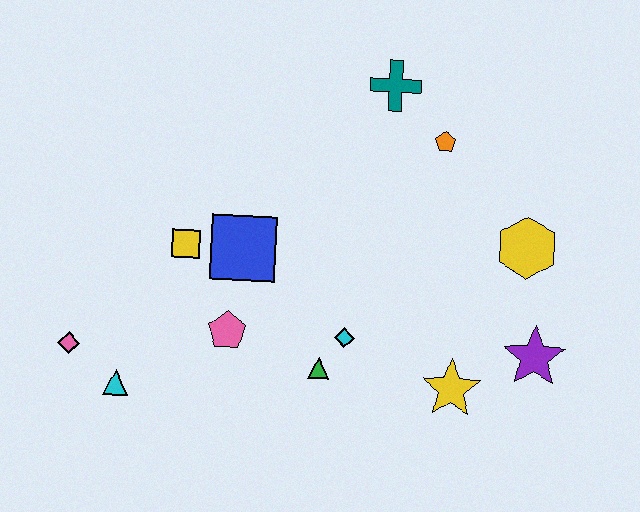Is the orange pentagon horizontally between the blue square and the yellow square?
No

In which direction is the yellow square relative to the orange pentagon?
The yellow square is to the left of the orange pentagon.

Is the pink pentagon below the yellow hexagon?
Yes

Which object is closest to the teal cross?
The orange pentagon is closest to the teal cross.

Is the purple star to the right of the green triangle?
Yes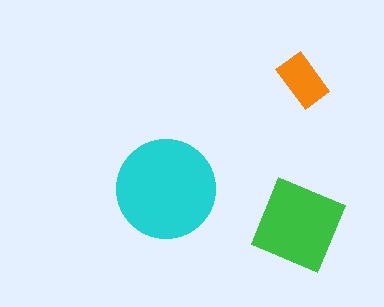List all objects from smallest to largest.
The orange rectangle, the green diamond, the cyan circle.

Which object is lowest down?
The green diamond is bottommost.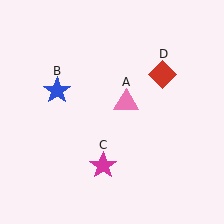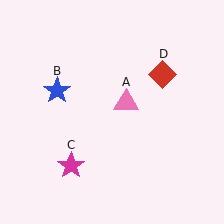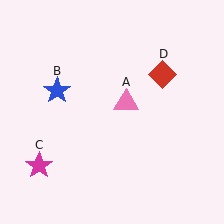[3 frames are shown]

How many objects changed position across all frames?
1 object changed position: magenta star (object C).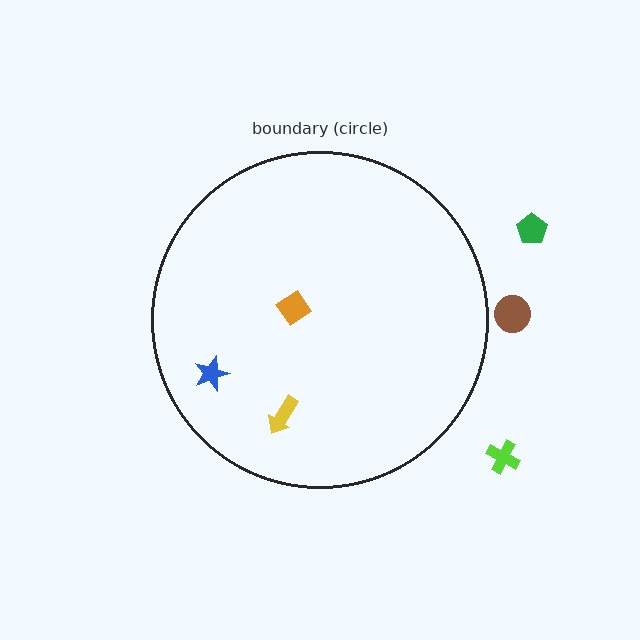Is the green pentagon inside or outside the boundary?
Outside.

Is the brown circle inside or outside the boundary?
Outside.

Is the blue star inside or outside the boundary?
Inside.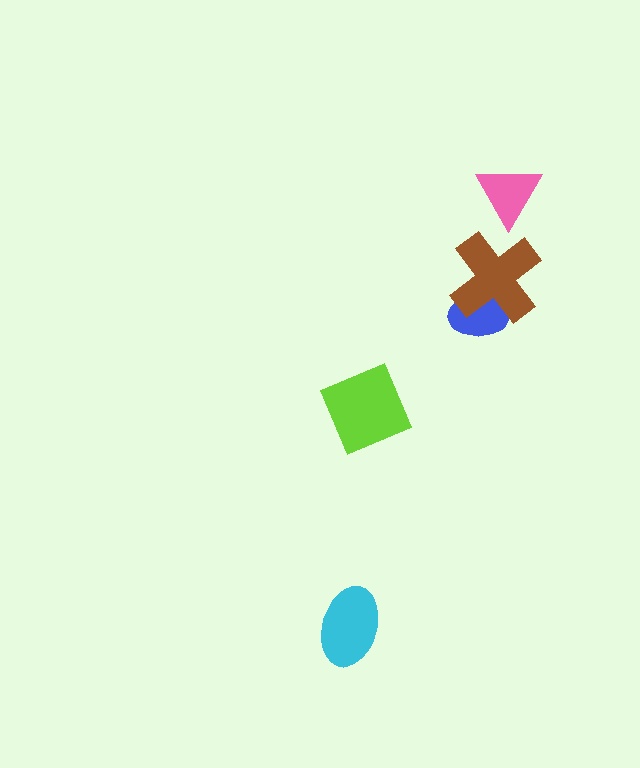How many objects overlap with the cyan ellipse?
0 objects overlap with the cyan ellipse.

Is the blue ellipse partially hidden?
Yes, it is partially covered by another shape.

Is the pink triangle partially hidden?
No, no other shape covers it.